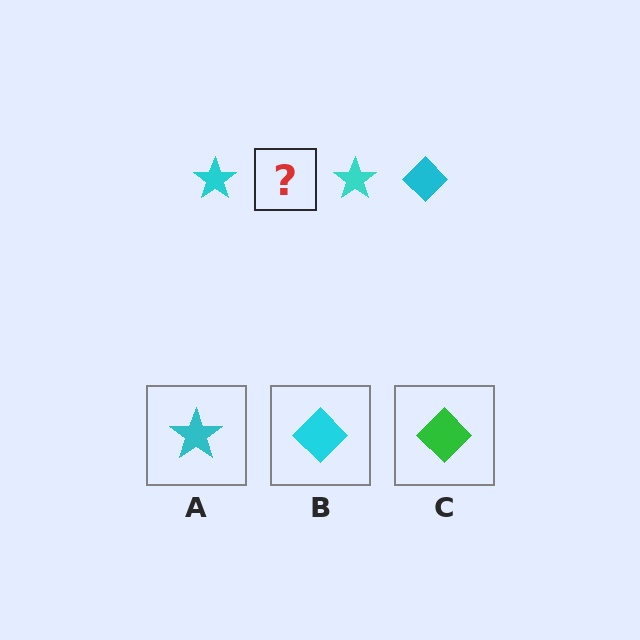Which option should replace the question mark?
Option B.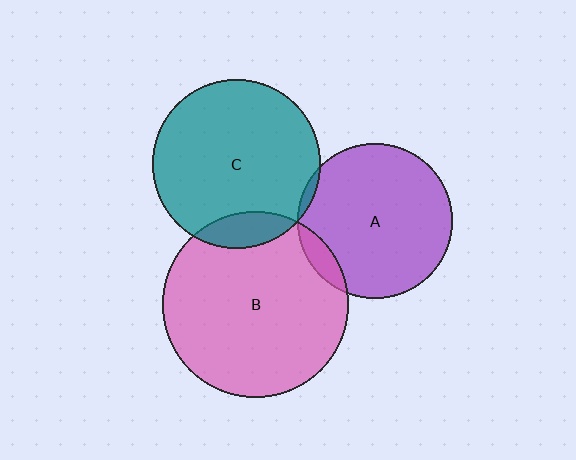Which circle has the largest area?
Circle B (pink).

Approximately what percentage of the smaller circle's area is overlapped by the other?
Approximately 10%.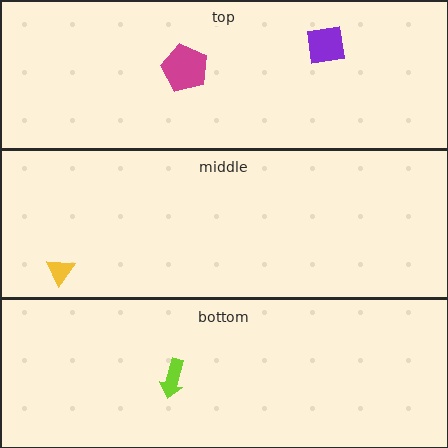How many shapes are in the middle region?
1.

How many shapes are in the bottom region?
1.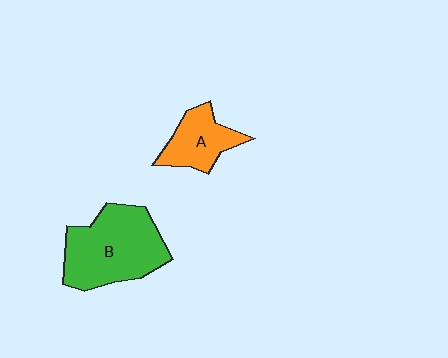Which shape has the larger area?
Shape B (green).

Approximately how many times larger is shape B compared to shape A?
Approximately 2.0 times.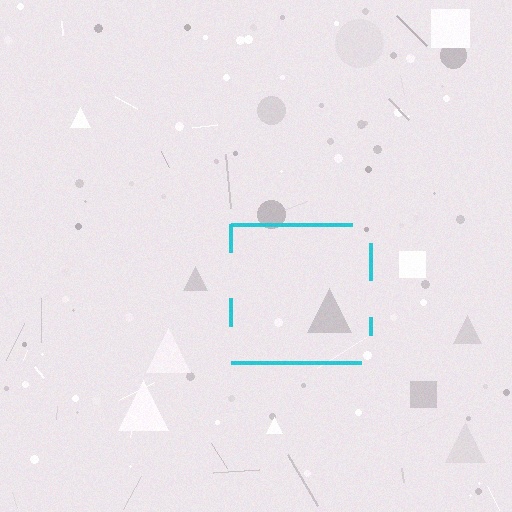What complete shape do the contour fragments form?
The contour fragments form a square.